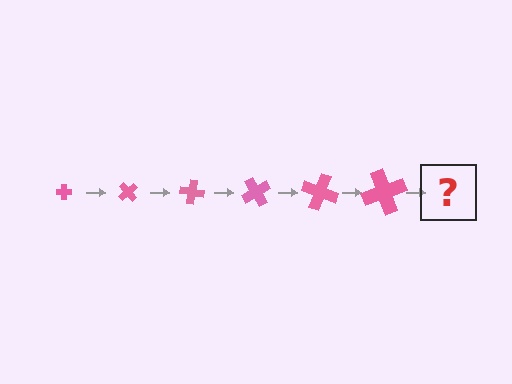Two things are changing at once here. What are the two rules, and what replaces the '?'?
The two rules are that the cross grows larger each step and it rotates 50 degrees each step. The '?' should be a cross, larger than the previous one and rotated 300 degrees from the start.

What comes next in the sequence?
The next element should be a cross, larger than the previous one and rotated 300 degrees from the start.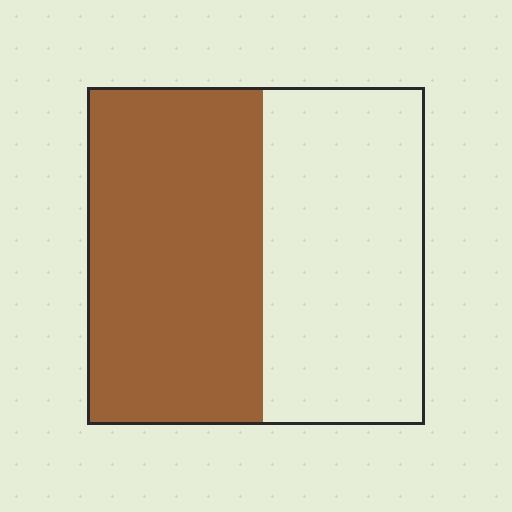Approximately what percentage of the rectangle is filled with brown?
Approximately 50%.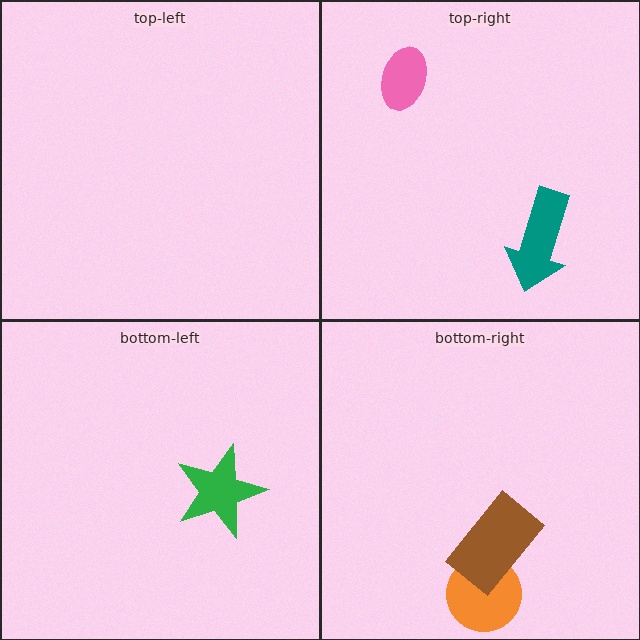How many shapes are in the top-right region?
2.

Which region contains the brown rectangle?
The bottom-right region.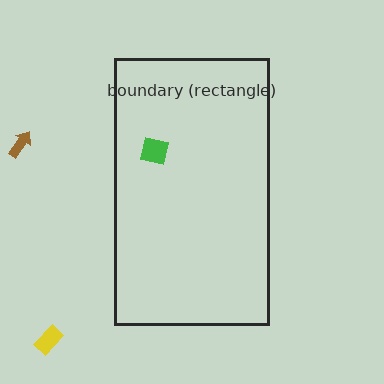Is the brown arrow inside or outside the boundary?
Outside.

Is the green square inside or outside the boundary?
Inside.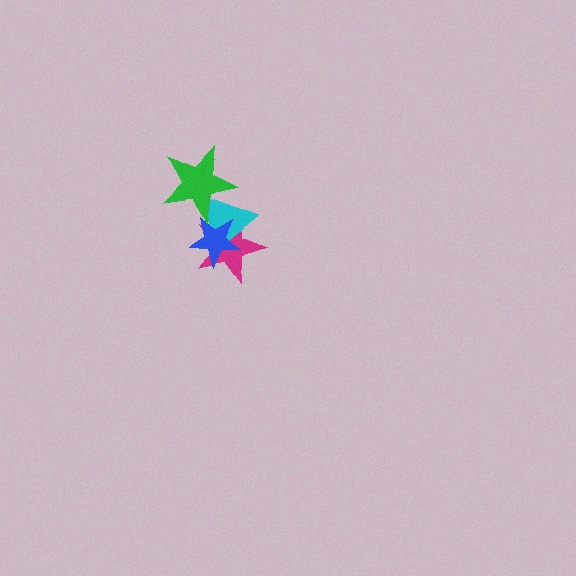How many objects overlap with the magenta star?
2 objects overlap with the magenta star.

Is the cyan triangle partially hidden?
Yes, it is partially covered by another shape.